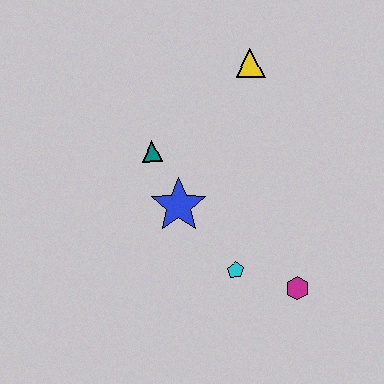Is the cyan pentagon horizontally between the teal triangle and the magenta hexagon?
Yes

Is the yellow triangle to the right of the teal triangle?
Yes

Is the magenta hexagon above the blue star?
No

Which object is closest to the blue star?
The teal triangle is closest to the blue star.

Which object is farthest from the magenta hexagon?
The yellow triangle is farthest from the magenta hexagon.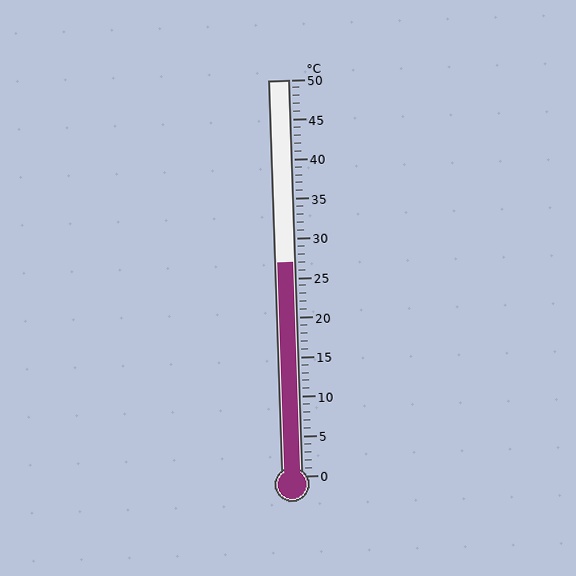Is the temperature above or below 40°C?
The temperature is below 40°C.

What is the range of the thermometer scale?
The thermometer scale ranges from 0°C to 50°C.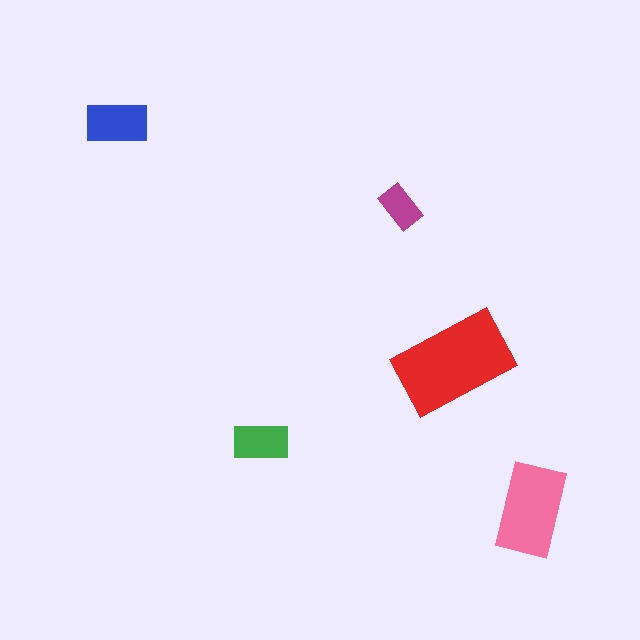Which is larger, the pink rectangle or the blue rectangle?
The pink one.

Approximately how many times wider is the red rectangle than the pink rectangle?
About 1.5 times wider.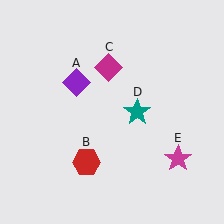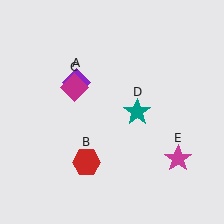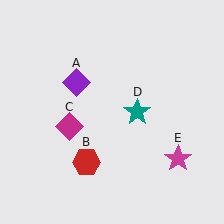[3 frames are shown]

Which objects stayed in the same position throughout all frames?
Purple diamond (object A) and red hexagon (object B) and teal star (object D) and magenta star (object E) remained stationary.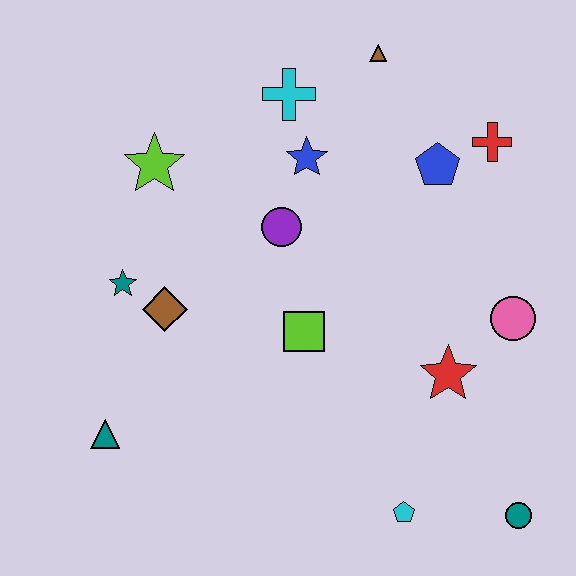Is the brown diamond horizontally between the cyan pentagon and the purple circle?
No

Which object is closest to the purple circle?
The blue star is closest to the purple circle.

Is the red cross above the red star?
Yes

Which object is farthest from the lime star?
The teal circle is farthest from the lime star.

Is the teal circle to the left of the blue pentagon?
No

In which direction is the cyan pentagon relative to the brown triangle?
The cyan pentagon is below the brown triangle.